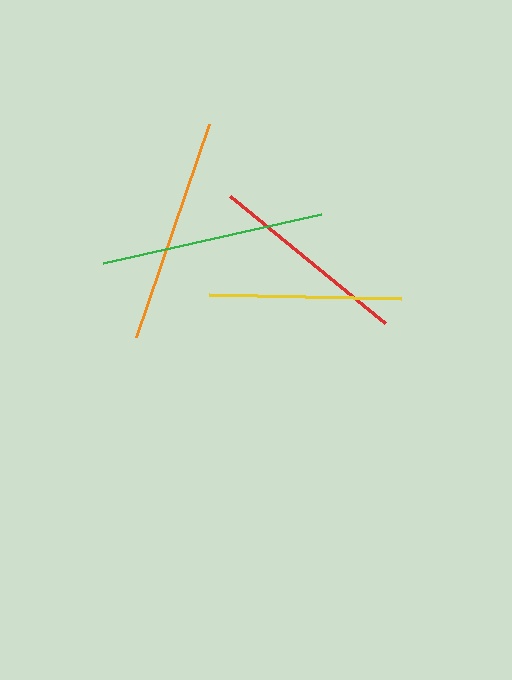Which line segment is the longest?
The orange line is the longest at approximately 225 pixels.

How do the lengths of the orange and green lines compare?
The orange and green lines are approximately the same length.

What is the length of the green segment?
The green segment is approximately 223 pixels long.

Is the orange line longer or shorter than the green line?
The orange line is longer than the green line.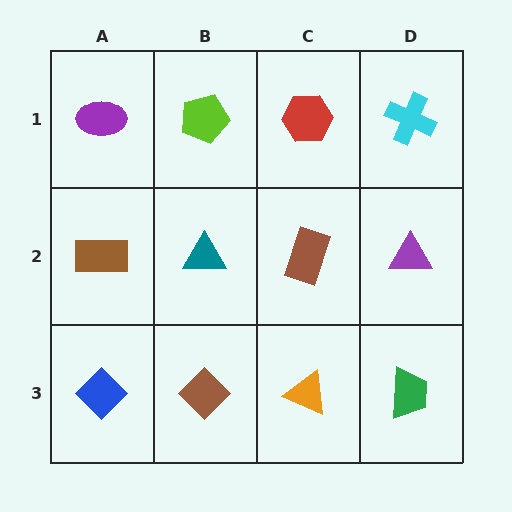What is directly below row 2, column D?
A green trapezoid.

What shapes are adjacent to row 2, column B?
A lime pentagon (row 1, column B), a brown diamond (row 3, column B), a brown rectangle (row 2, column A), a brown rectangle (row 2, column C).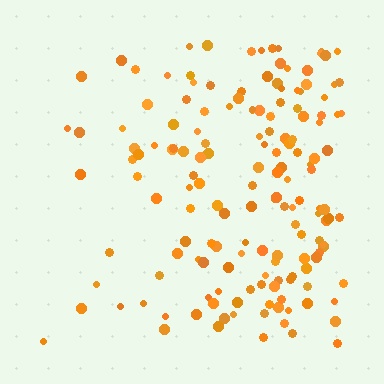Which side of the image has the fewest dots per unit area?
The left.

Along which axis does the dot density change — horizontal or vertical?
Horizontal.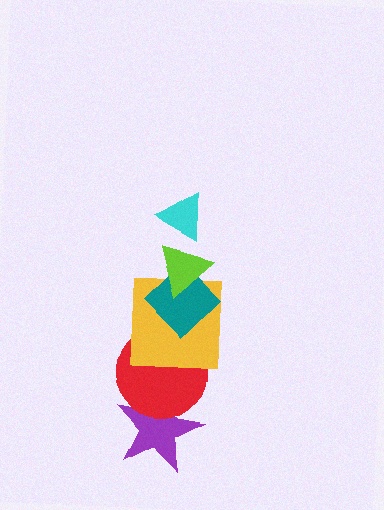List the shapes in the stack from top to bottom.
From top to bottom: the cyan triangle, the lime triangle, the teal diamond, the yellow square, the red circle, the purple star.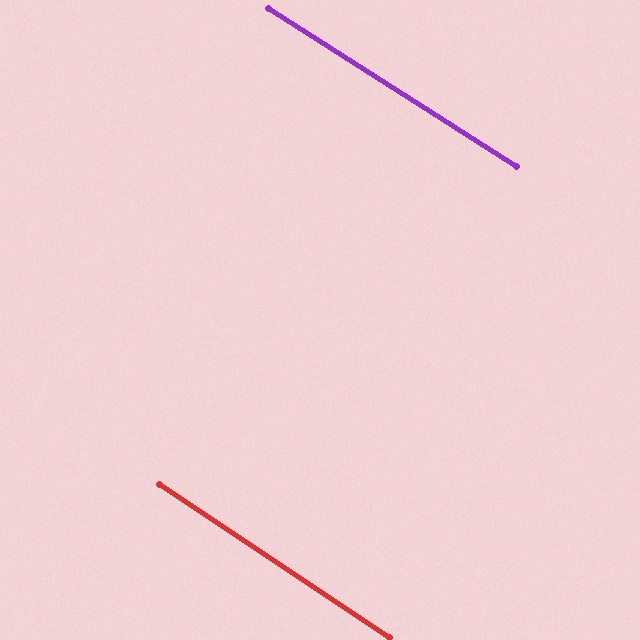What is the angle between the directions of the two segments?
Approximately 1 degree.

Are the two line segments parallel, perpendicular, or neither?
Parallel — their directions differ by only 1.1°.